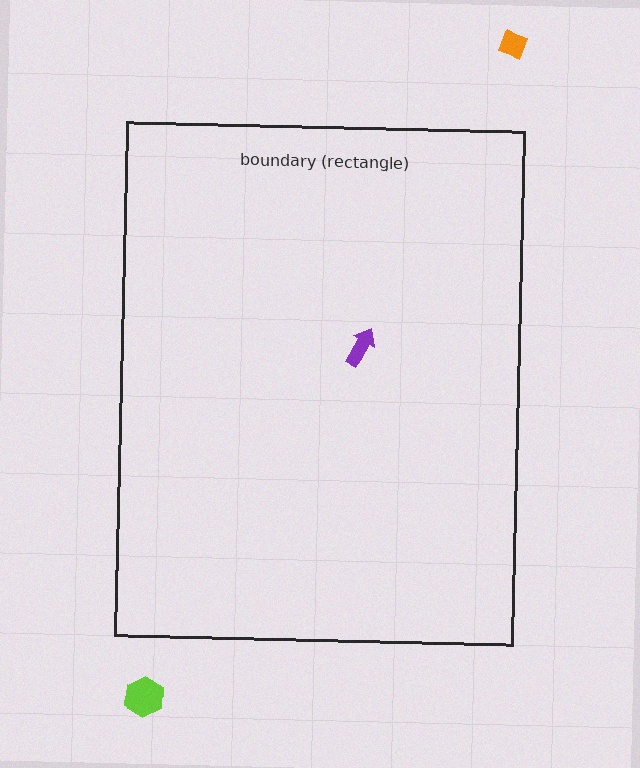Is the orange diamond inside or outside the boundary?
Outside.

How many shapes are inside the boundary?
1 inside, 2 outside.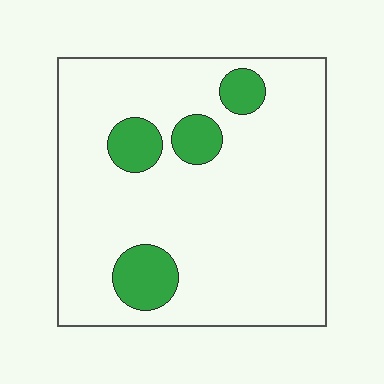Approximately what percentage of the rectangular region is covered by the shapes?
Approximately 15%.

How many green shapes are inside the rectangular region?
4.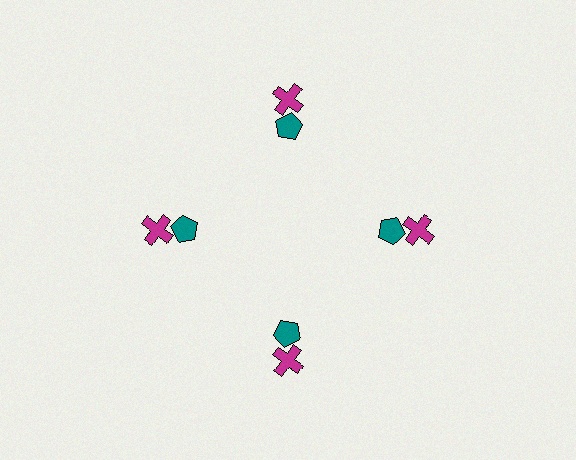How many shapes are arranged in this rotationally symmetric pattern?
There are 8 shapes, arranged in 4 groups of 2.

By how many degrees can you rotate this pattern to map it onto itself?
The pattern maps onto itself every 90 degrees of rotation.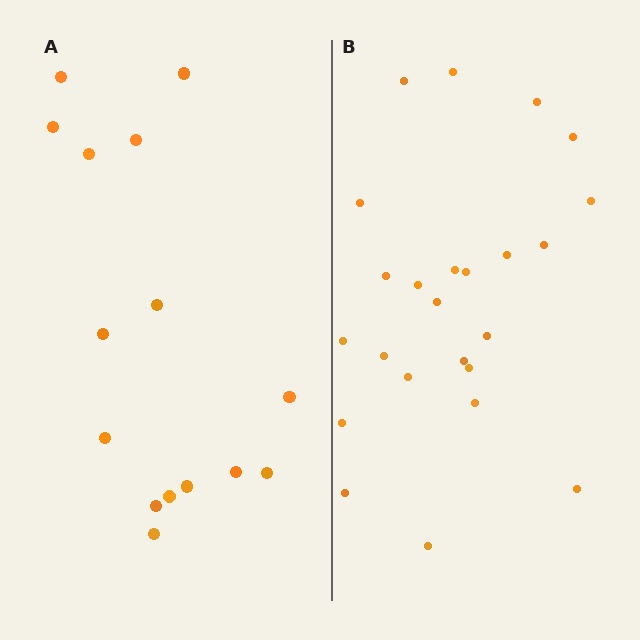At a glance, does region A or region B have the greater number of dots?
Region B (the right region) has more dots.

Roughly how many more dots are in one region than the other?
Region B has roughly 8 or so more dots than region A.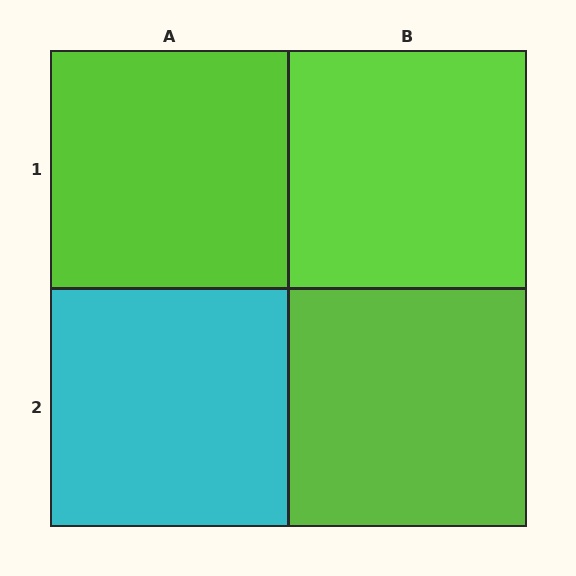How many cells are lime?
3 cells are lime.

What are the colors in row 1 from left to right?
Lime, lime.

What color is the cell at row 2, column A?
Cyan.